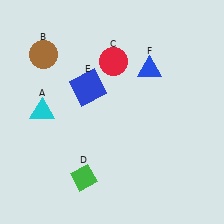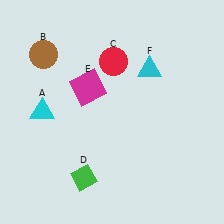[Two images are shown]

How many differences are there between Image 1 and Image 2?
There are 2 differences between the two images.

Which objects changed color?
E changed from blue to magenta. F changed from blue to cyan.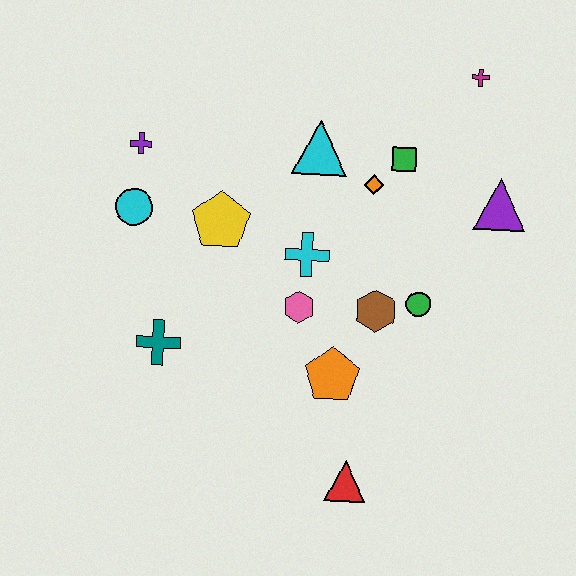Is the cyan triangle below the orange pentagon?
No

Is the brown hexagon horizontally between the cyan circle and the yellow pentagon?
No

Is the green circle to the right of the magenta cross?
No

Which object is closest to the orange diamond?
The green square is closest to the orange diamond.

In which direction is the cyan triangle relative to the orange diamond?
The cyan triangle is to the left of the orange diamond.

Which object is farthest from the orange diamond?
The red triangle is farthest from the orange diamond.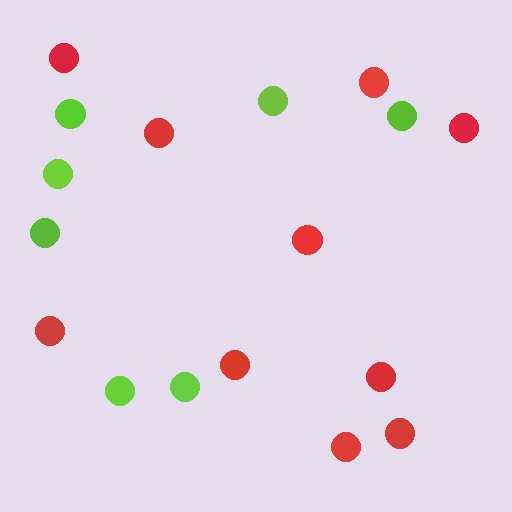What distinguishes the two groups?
There are 2 groups: one group of lime circles (7) and one group of red circles (10).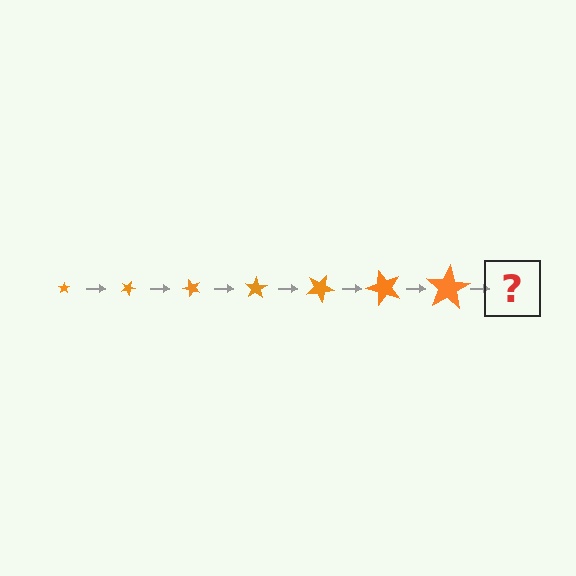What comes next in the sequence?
The next element should be a star, larger than the previous one and rotated 175 degrees from the start.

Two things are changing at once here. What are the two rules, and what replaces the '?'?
The two rules are that the star grows larger each step and it rotates 25 degrees each step. The '?' should be a star, larger than the previous one and rotated 175 degrees from the start.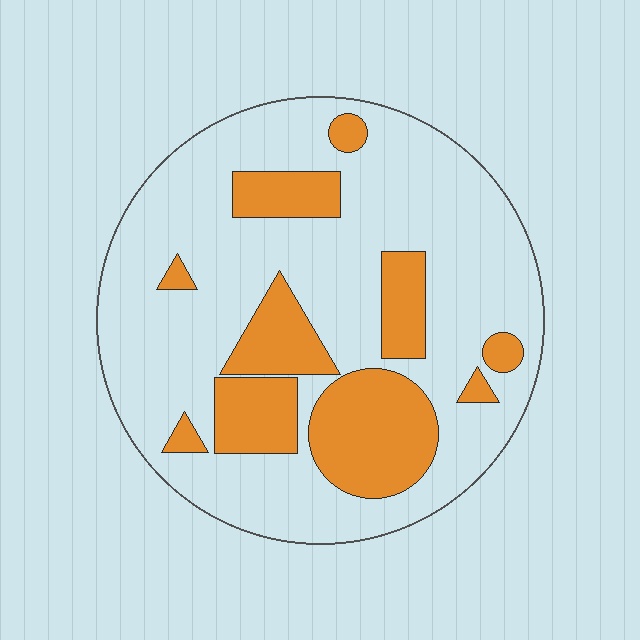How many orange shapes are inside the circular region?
10.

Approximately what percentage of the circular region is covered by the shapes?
Approximately 25%.